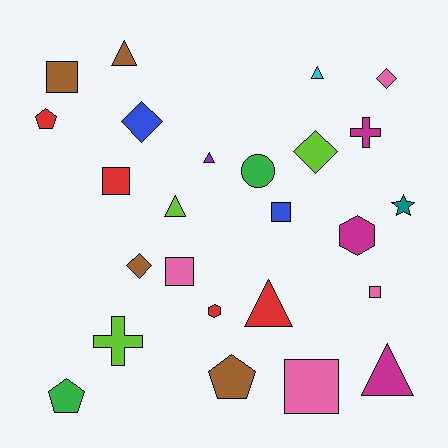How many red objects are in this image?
There are 4 red objects.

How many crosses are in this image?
There are 2 crosses.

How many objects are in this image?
There are 25 objects.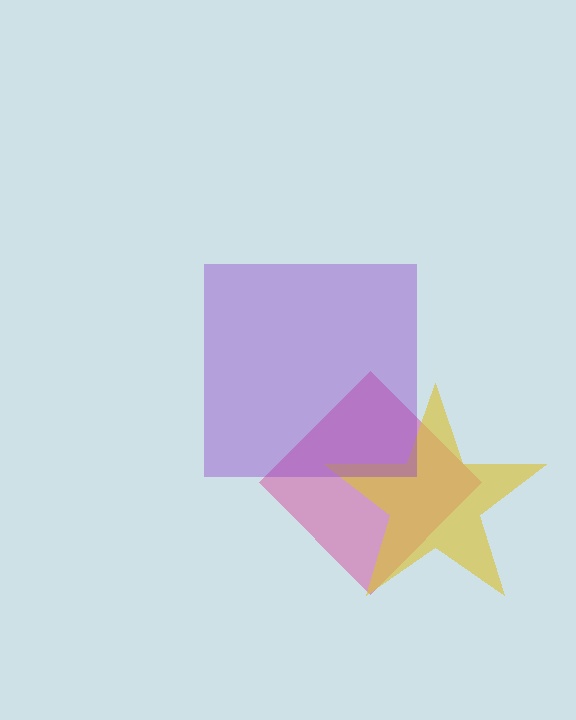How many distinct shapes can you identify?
There are 3 distinct shapes: a magenta diamond, a yellow star, a purple square.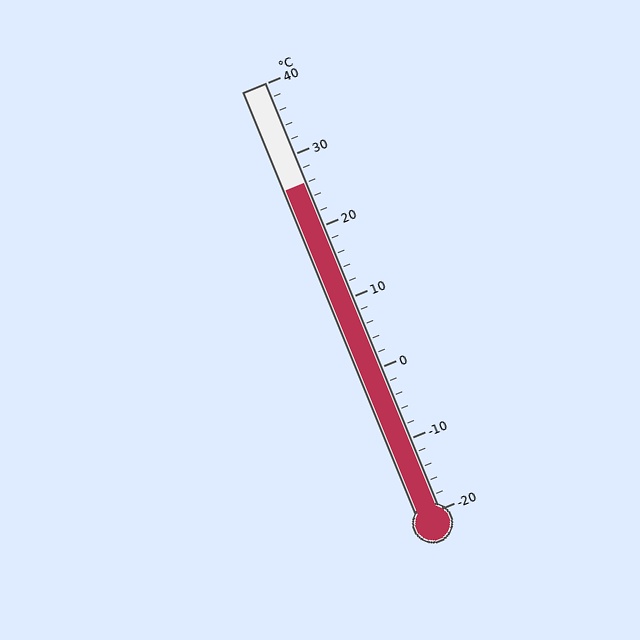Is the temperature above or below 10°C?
The temperature is above 10°C.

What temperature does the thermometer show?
The thermometer shows approximately 26°C.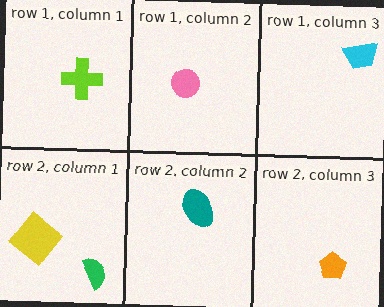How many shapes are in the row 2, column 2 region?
1.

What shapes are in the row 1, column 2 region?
The pink circle.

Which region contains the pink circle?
The row 1, column 2 region.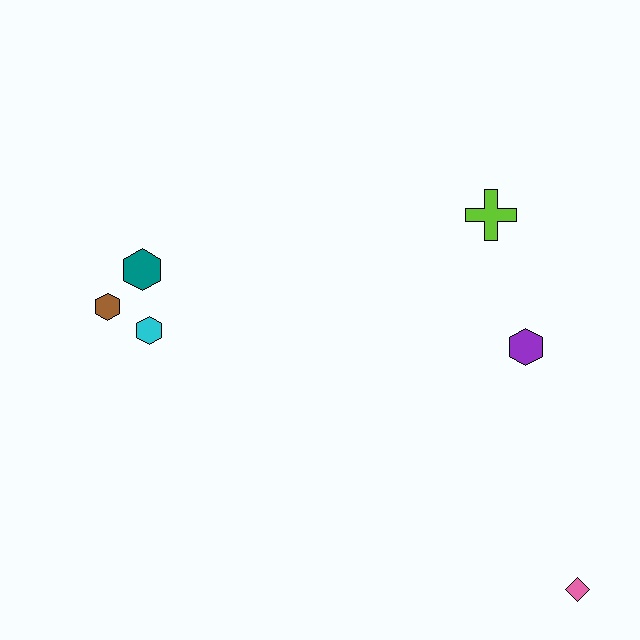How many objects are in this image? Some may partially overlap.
There are 6 objects.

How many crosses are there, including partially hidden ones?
There is 1 cross.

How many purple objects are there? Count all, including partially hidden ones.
There is 1 purple object.